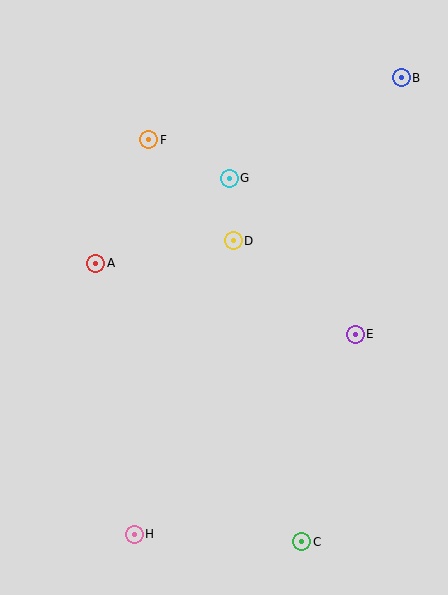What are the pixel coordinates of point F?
Point F is at (149, 140).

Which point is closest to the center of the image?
Point D at (233, 241) is closest to the center.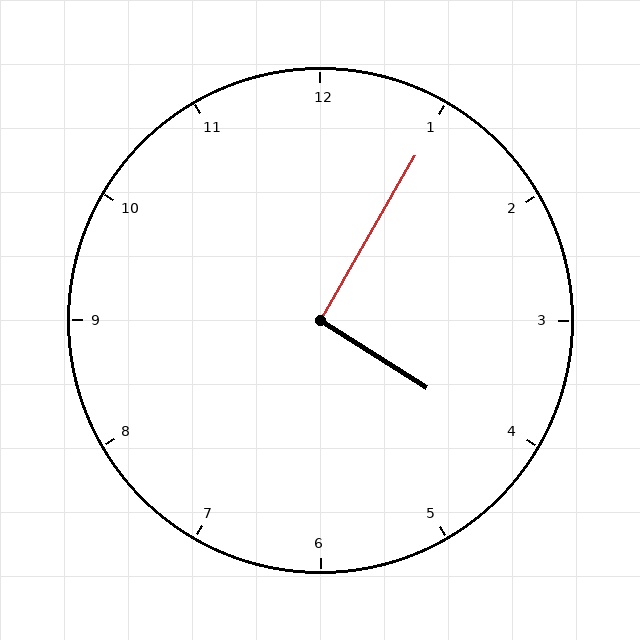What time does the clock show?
4:05.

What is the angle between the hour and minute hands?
Approximately 92 degrees.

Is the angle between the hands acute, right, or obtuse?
It is right.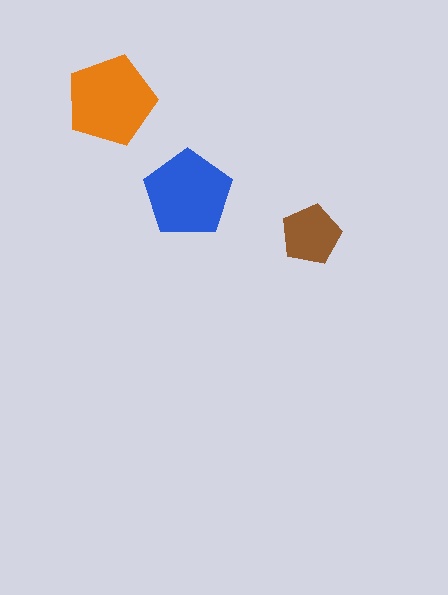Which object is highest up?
The orange pentagon is topmost.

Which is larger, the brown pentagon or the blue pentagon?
The blue one.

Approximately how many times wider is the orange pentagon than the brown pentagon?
About 1.5 times wider.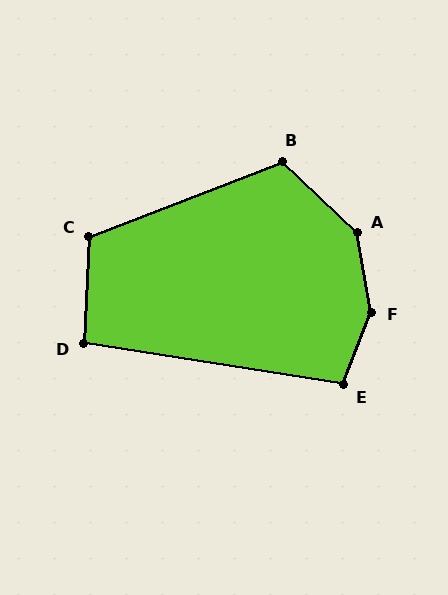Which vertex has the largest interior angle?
F, at approximately 149 degrees.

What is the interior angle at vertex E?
Approximately 102 degrees (obtuse).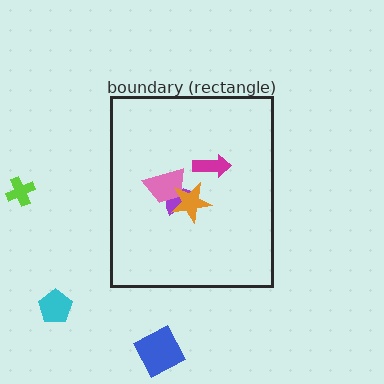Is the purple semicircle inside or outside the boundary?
Inside.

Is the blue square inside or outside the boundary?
Outside.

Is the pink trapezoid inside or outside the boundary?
Inside.